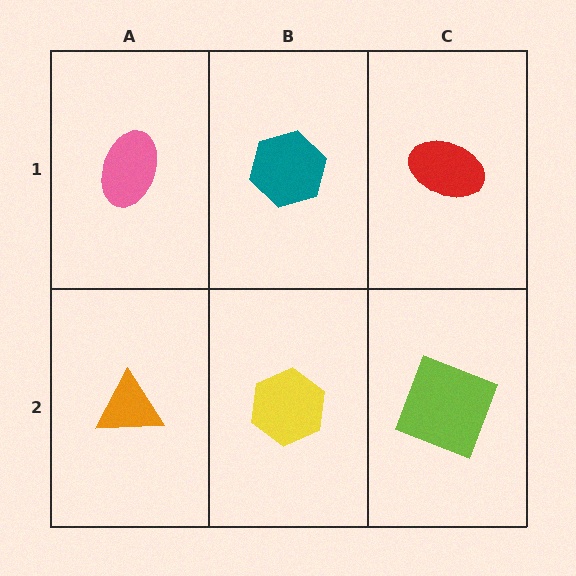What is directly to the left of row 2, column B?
An orange triangle.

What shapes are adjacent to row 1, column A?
An orange triangle (row 2, column A), a teal hexagon (row 1, column B).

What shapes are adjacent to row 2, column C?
A red ellipse (row 1, column C), a yellow hexagon (row 2, column B).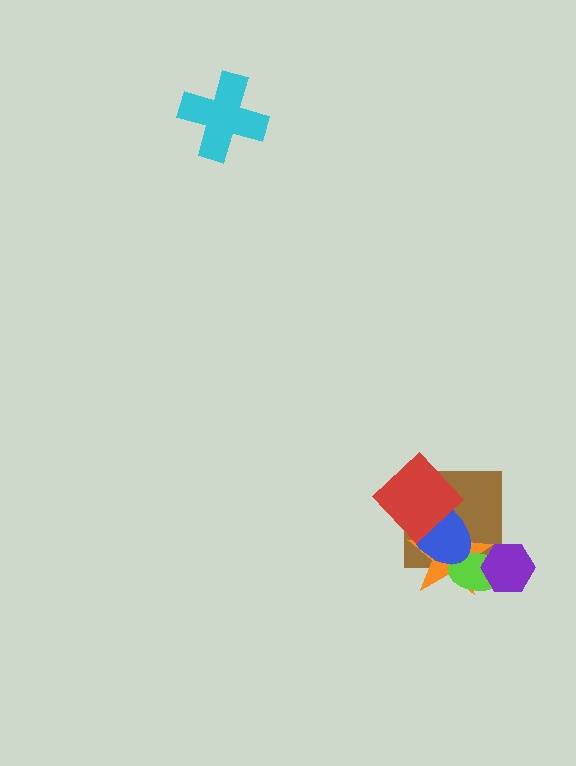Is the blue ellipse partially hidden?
Yes, it is partially covered by another shape.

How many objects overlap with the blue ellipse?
4 objects overlap with the blue ellipse.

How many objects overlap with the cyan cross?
0 objects overlap with the cyan cross.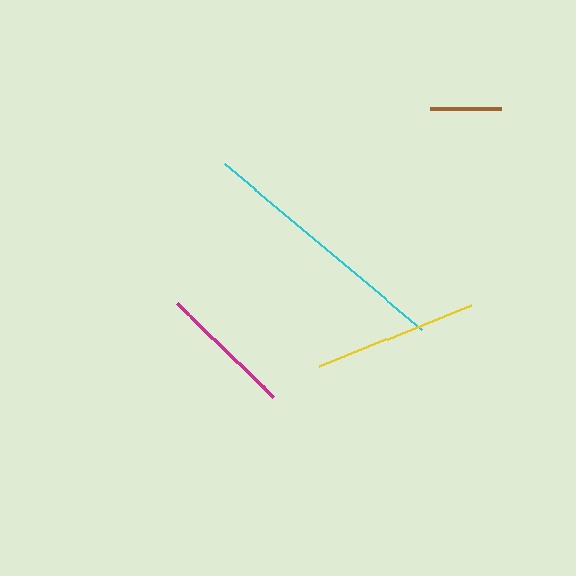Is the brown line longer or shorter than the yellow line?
The yellow line is longer than the brown line.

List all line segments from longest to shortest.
From longest to shortest: cyan, yellow, magenta, brown.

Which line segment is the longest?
The cyan line is the longest at approximately 257 pixels.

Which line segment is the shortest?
The brown line is the shortest at approximately 71 pixels.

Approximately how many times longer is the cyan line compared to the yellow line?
The cyan line is approximately 1.6 times the length of the yellow line.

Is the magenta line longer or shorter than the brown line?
The magenta line is longer than the brown line.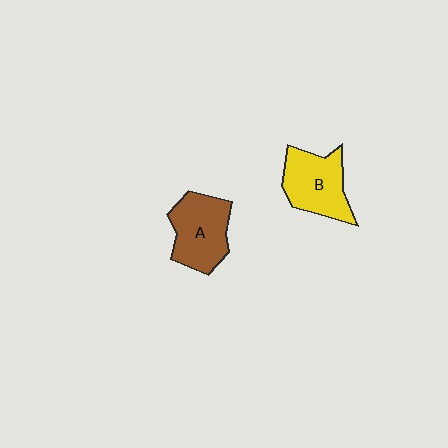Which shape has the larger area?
Shape A (brown).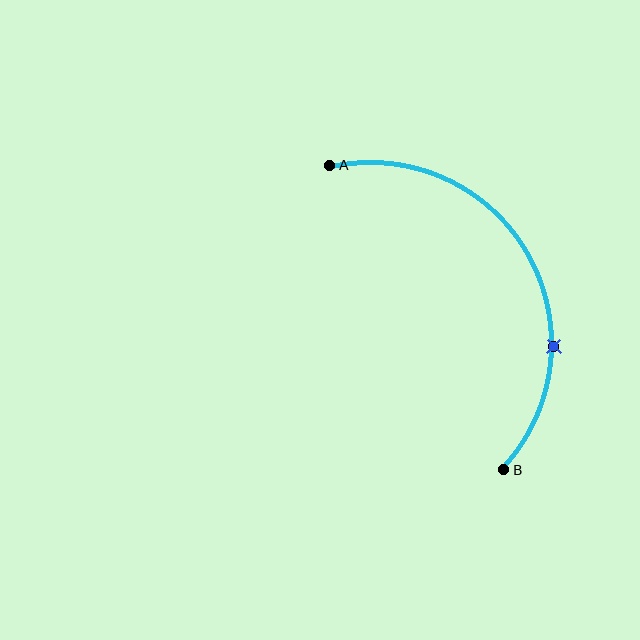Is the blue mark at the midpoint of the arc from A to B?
No. The blue mark lies on the arc but is closer to endpoint B. The arc midpoint would be at the point on the curve equidistant along the arc from both A and B.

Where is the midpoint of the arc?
The arc midpoint is the point on the curve farthest from the straight line joining A and B. It sits to the right of that line.